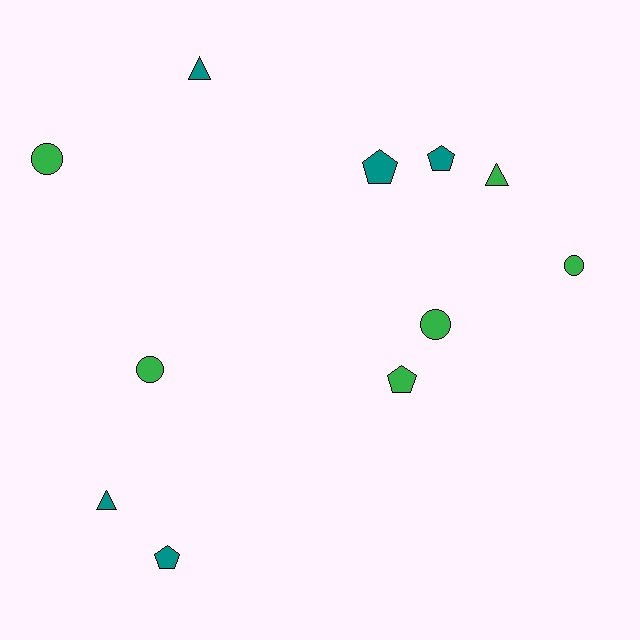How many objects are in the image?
There are 11 objects.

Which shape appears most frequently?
Pentagon, with 4 objects.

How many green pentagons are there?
There is 1 green pentagon.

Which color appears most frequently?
Green, with 6 objects.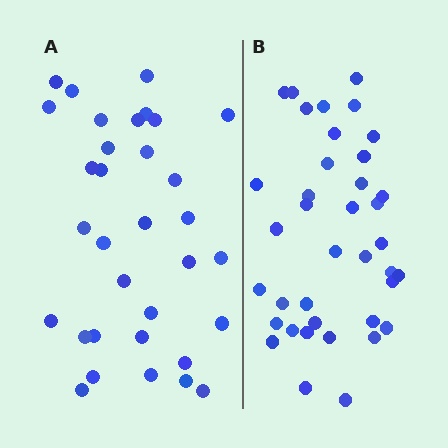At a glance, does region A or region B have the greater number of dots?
Region B (the right region) has more dots.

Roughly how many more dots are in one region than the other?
Region B has about 5 more dots than region A.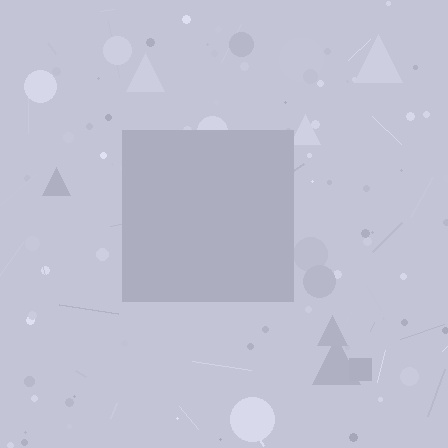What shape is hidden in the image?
A square is hidden in the image.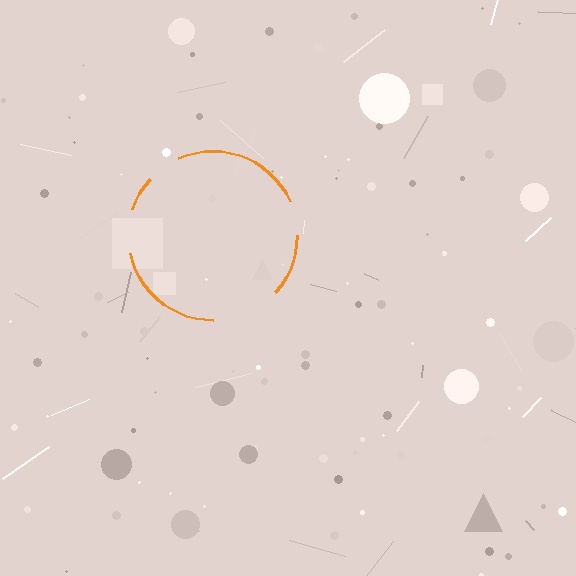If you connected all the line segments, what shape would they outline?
They would outline a circle.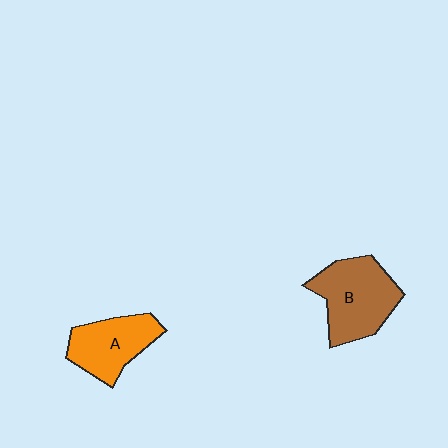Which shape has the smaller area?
Shape A (orange).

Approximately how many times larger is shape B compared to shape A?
Approximately 1.3 times.